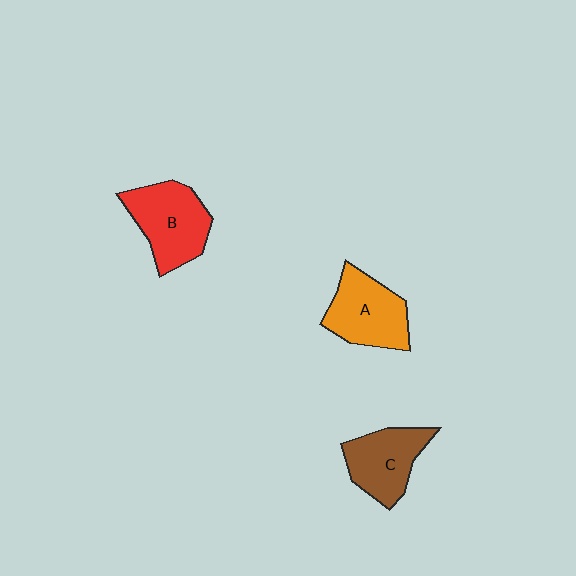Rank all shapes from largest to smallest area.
From largest to smallest: B (red), A (orange), C (brown).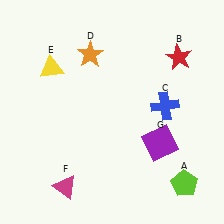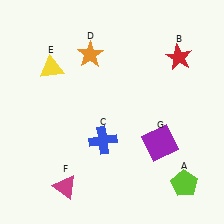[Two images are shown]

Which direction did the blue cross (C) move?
The blue cross (C) moved left.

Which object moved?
The blue cross (C) moved left.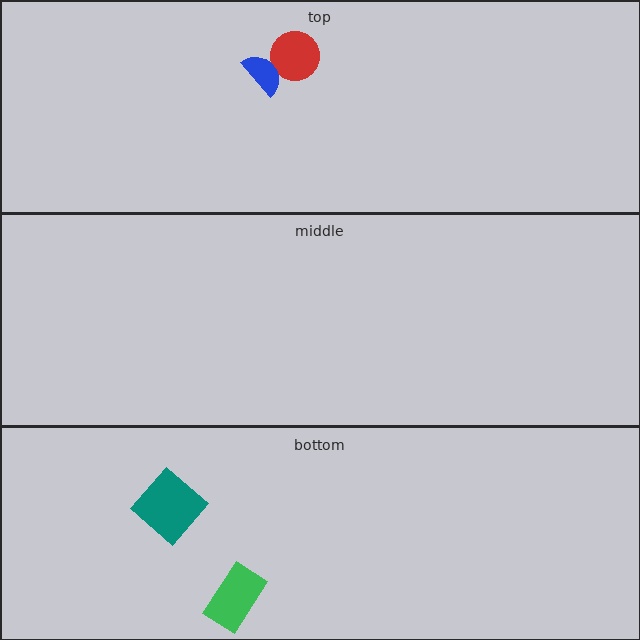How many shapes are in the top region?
2.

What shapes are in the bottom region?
The green rectangle, the teal diamond.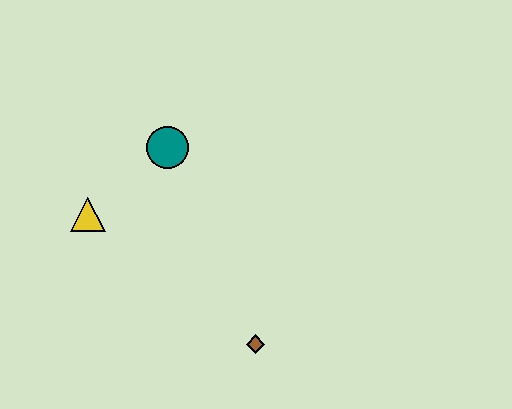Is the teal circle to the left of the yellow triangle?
No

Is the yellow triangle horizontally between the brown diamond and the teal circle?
No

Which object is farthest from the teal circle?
The brown diamond is farthest from the teal circle.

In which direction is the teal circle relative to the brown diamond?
The teal circle is above the brown diamond.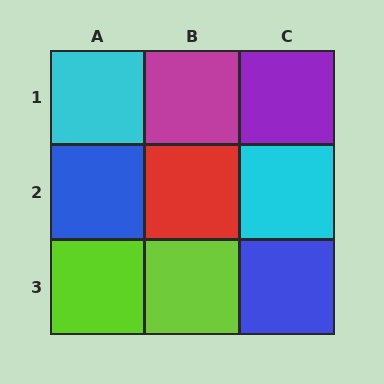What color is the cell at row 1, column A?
Cyan.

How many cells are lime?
2 cells are lime.